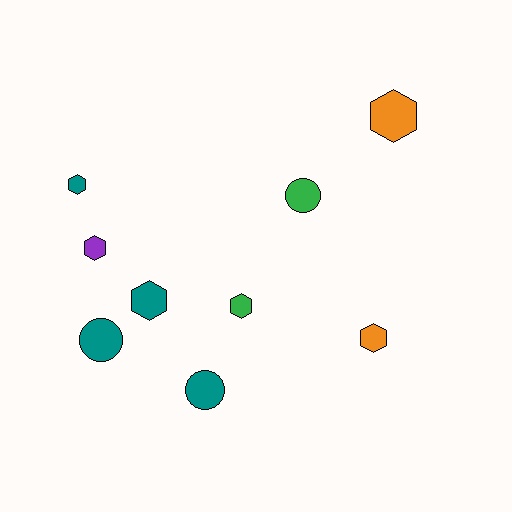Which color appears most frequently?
Teal, with 4 objects.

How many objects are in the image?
There are 9 objects.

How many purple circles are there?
There are no purple circles.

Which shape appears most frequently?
Hexagon, with 6 objects.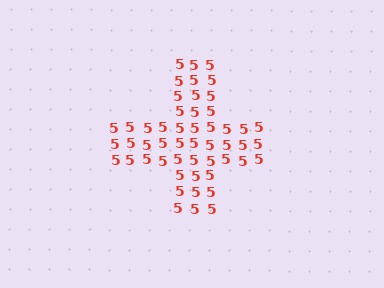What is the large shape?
The large shape is a cross.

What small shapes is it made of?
It is made of small digit 5's.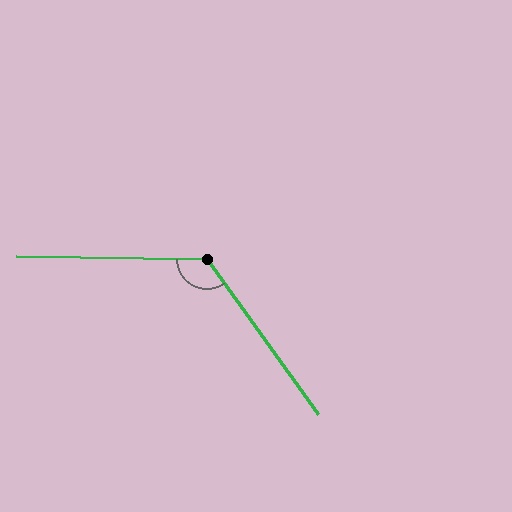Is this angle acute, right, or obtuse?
It is obtuse.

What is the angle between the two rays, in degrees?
Approximately 126 degrees.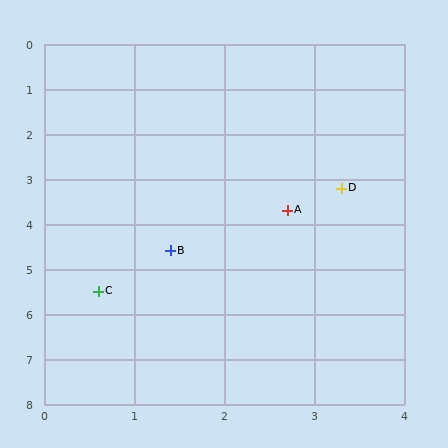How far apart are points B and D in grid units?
Points B and D are about 2.4 grid units apart.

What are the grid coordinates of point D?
Point D is at approximately (3.3, 3.2).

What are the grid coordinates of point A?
Point A is at approximately (2.7, 3.7).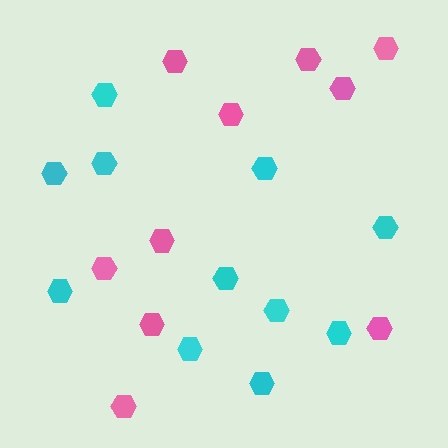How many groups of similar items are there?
There are 2 groups: one group of pink hexagons (10) and one group of cyan hexagons (11).